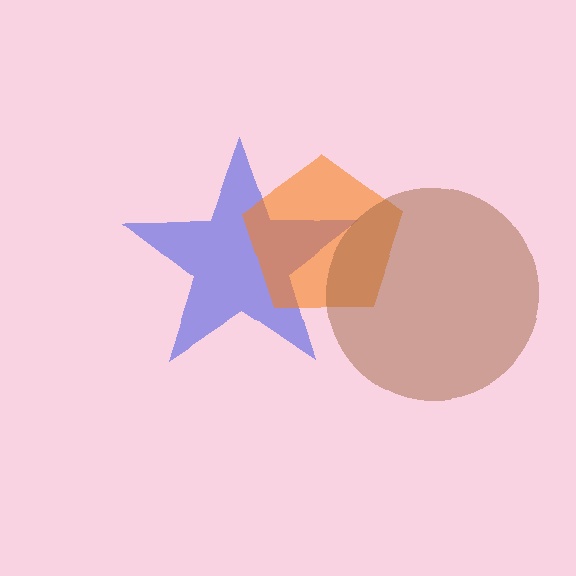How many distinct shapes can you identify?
There are 3 distinct shapes: a blue star, an orange pentagon, a brown circle.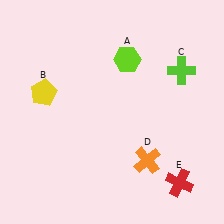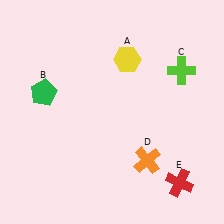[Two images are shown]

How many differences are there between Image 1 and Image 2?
There are 2 differences between the two images.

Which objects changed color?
A changed from lime to yellow. B changed from yellow to green.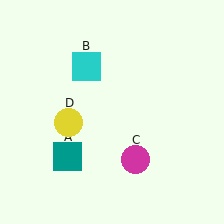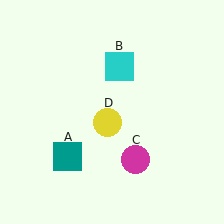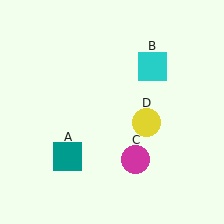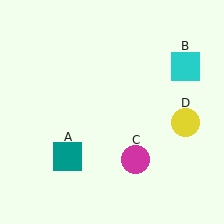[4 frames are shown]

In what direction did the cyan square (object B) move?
The cyan square (object B) moved right.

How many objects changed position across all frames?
2 objects changed position: cyan square (object B), yellow circle (object D).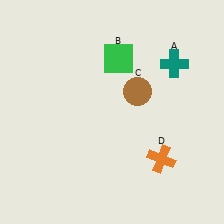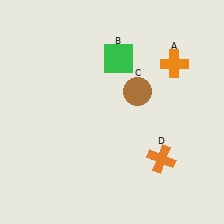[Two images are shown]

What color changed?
The cross (A) changed from teal in Image 1 to orange in Image 2.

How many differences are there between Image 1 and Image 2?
There is 1 difference between the two images.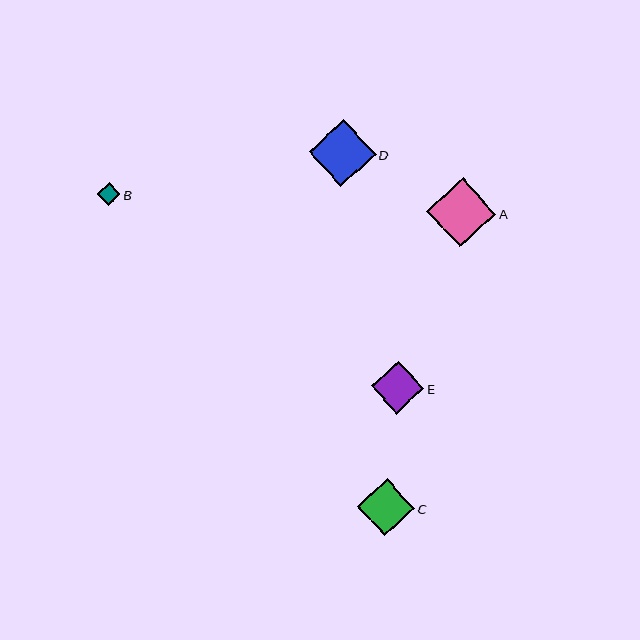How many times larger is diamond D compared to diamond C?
Diamond D is approximately 1.2 times the size of diamond C.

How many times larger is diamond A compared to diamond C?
Diamond A is approximately 1.2 times the size of diamond C.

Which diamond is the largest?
Diamond A is the largest with a size of approximately 69 pixels.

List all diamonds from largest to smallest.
From largest to smallest: A, D, C, E, B.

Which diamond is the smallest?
Diamond B is the smallest with a size of approximately 23 pixels.